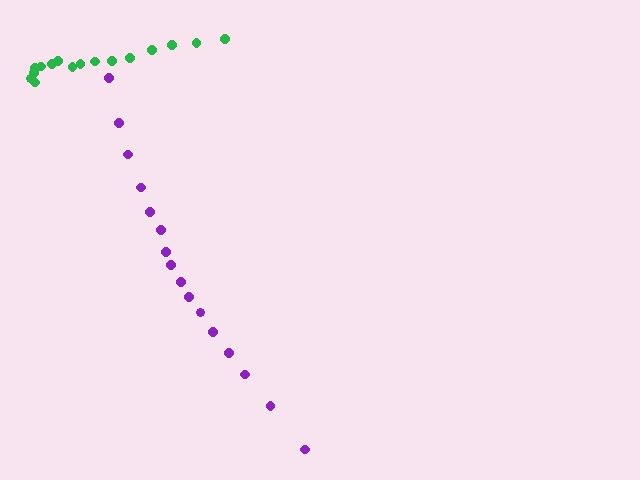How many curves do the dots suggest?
There are 2 distinct paths.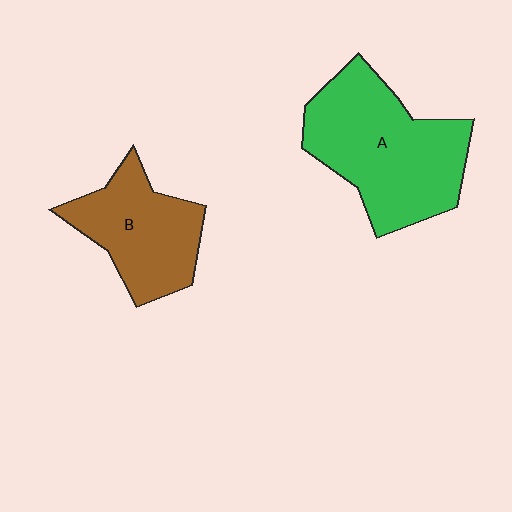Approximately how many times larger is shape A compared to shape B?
Approximately 1.5 times.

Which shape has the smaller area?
Shape B (brown).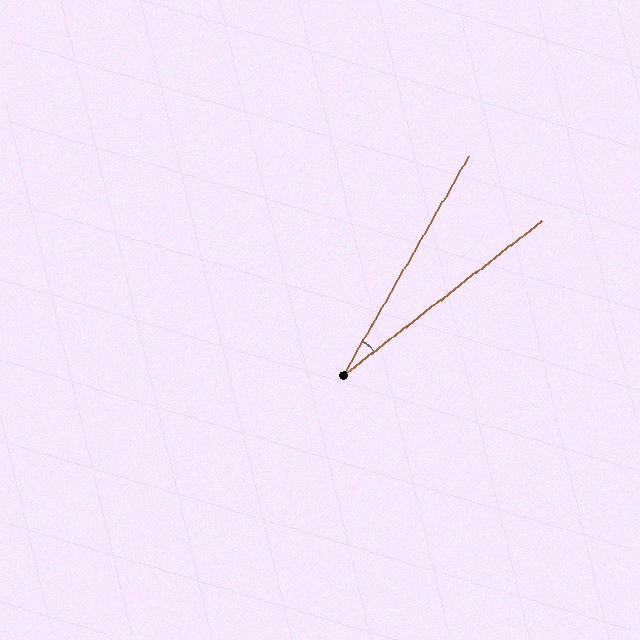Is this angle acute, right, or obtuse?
It is acute.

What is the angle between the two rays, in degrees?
Approximately 22 degrees.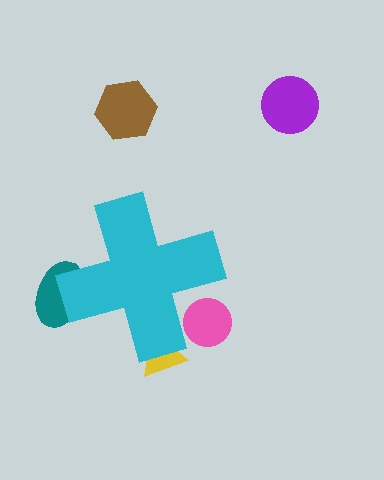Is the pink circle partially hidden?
Yes, the pink circle is partially hidden behind the cyan cross.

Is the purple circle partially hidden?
No, the purple circle is fully visible.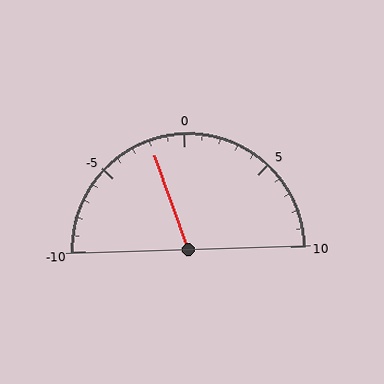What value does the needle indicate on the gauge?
The needle indicates approximately -2.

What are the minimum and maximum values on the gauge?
The gauge ranges from -10 to 10.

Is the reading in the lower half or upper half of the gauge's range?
The reading is in the lower half of the range (-10 to 10).